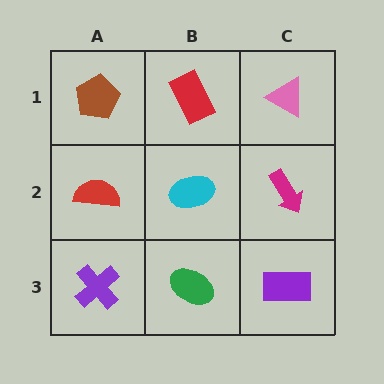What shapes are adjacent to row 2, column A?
A brown pentagon (row 1, column A), a purple cross (row 3, column A), a cyan ellipse (row 2, column B).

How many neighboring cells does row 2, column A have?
3.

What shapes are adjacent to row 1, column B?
A cyan ellipse (row 2, column B), a brown pentagon (row 1, column A), a pink triangle (row 1, column C).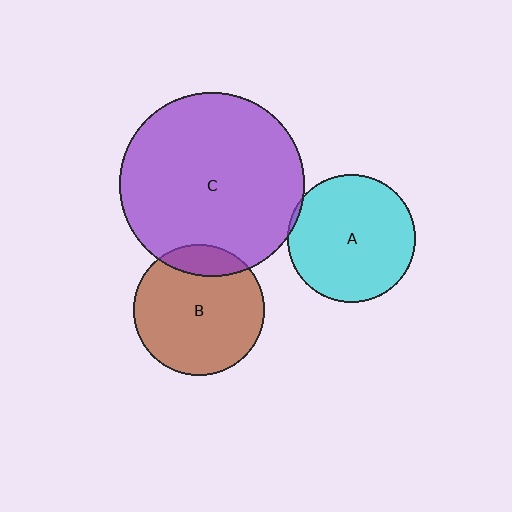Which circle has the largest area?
Circle C (purple).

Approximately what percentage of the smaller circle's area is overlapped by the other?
Approximately 15%.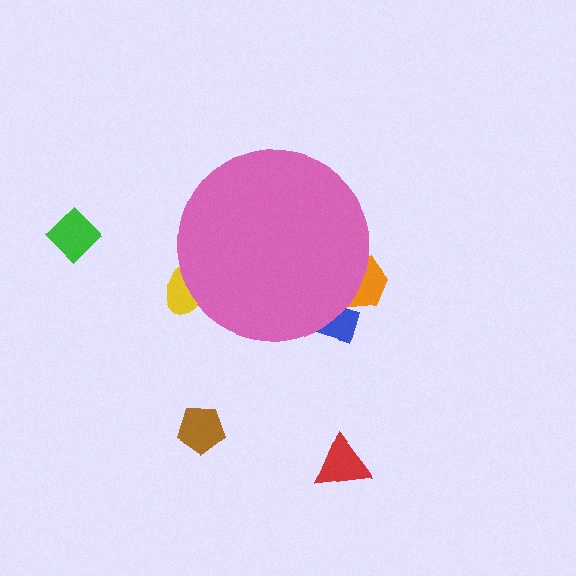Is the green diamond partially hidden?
No, the green diamond is fully visible.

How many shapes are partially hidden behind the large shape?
3 shapes are partially hidden.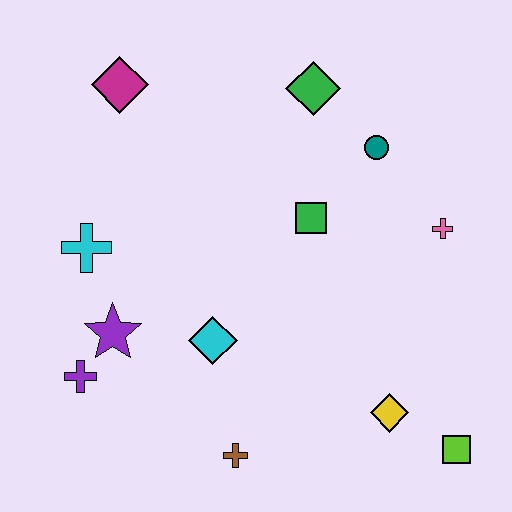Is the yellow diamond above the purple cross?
No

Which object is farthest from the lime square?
The magenta diamond is farthest from the lime square.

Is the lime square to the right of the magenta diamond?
Yes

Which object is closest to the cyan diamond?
The purple star is closest to the cyan diamond.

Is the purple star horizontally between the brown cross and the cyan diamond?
No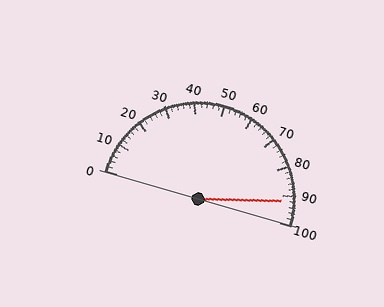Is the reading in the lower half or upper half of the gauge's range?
The reading is in the upper half of the range (0 to 100).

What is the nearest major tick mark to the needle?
The nearest major tick mark is 90.